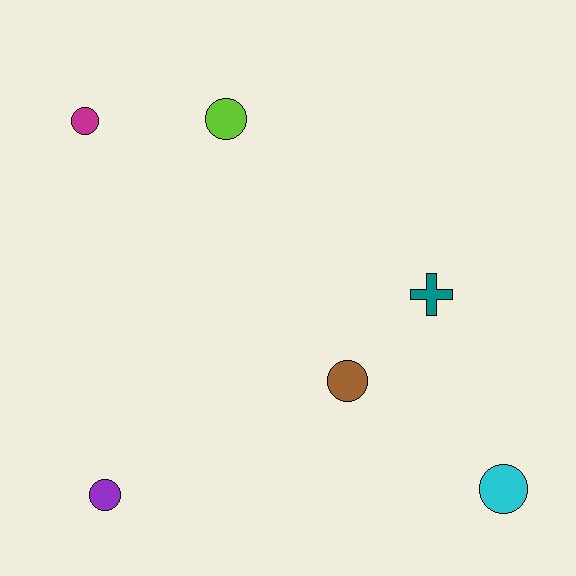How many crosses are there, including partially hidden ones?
There is 1 cross.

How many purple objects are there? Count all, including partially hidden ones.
There is 1 purple object.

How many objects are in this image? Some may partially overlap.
There are 6 objects.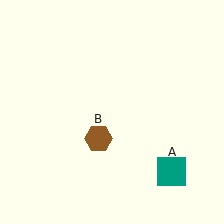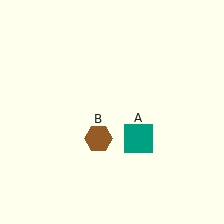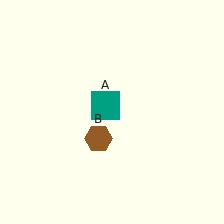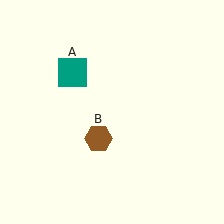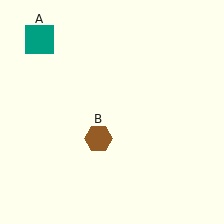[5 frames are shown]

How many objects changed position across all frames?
1 object changed position: teal square (object A).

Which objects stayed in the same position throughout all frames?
Brown hexagon (object B) remained stationary.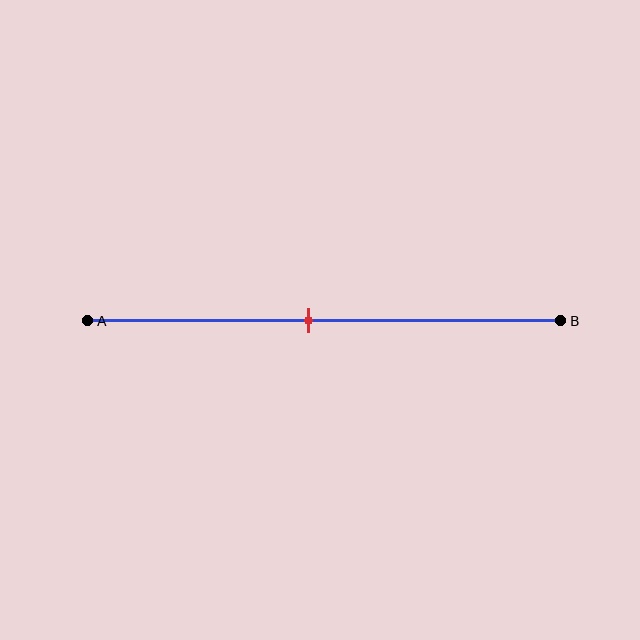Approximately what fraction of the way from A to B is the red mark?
The red mark is approximately 45% of the way from A to B.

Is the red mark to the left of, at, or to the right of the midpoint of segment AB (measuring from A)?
The red mark is to the left of the midpoint of segment AB.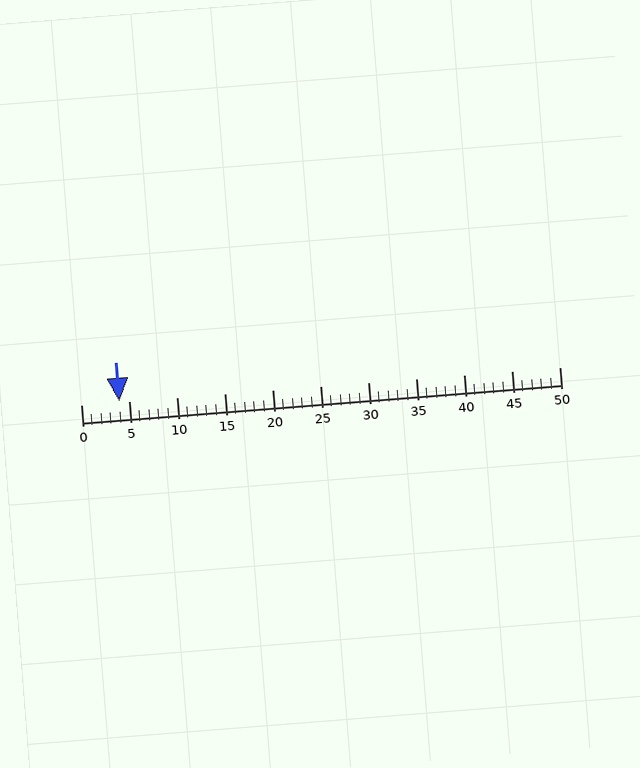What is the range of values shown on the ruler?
The ruler shows values from 0 to 50.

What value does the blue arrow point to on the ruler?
The blue arrow points to approximately 4.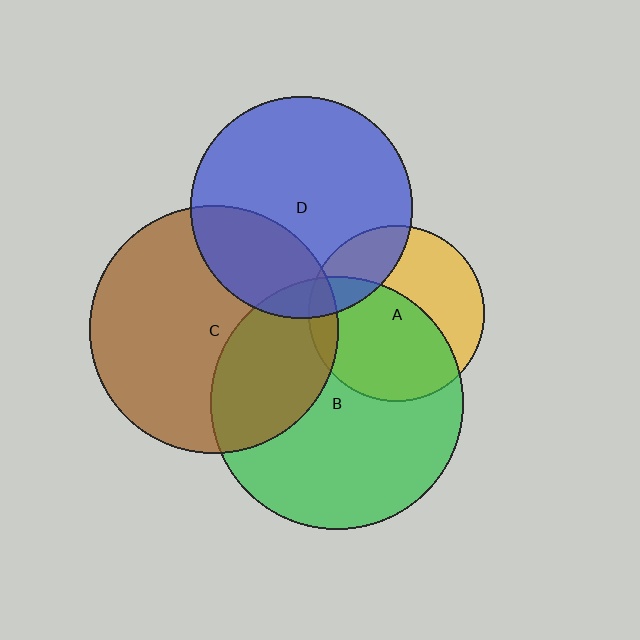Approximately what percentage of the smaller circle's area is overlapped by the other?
Approximately 10%.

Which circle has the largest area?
Circle B (green).